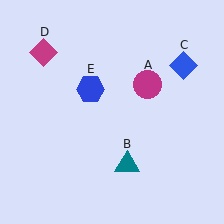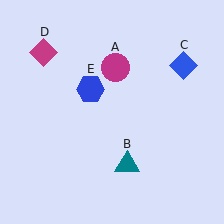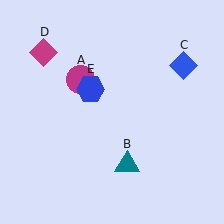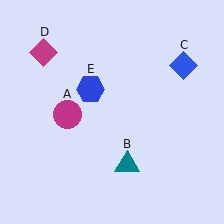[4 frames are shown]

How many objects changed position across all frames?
1 object changed position: magenta circle (object A).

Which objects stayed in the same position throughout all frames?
Teal triangle (object B) and blue diamond (object C) and magenta diamond (object D) and blue hexagon (object E) remained stationary.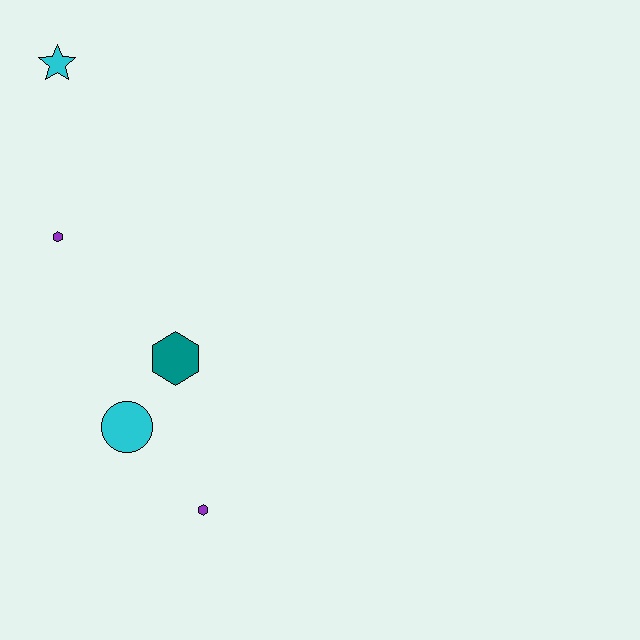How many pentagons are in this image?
There are no pentagons.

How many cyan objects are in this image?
There are 2 cyan objects.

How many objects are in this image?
There are 5 objects.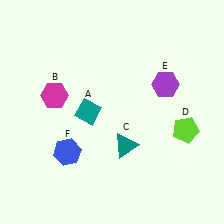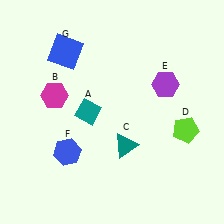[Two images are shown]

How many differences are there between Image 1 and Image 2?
There is 1 difference between the two images.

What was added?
A blue square (G) was added in Image 2.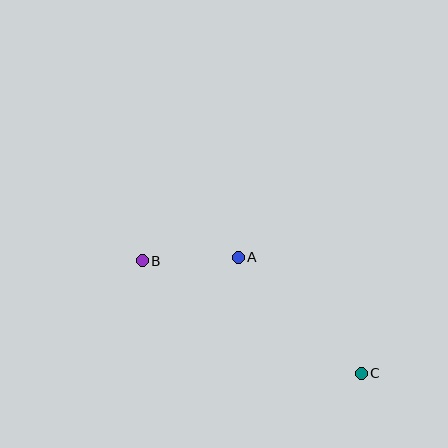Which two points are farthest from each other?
Points B and C are farthest from each other.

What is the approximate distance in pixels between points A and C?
The distance between A and C is approximately 169 pixels.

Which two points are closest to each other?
Points A and B are closest to each other.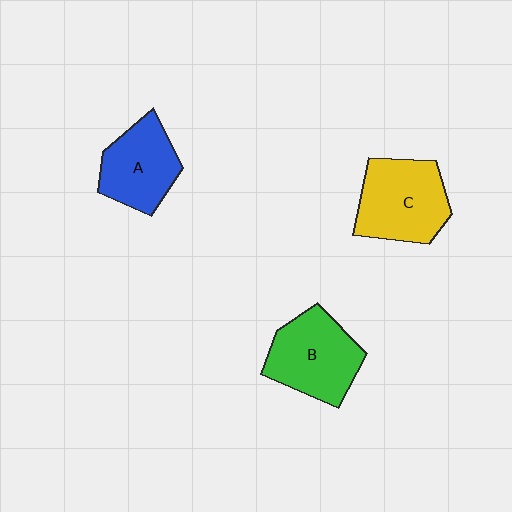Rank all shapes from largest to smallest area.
From largest to smallest: C (yellow), B (green), A (blue).